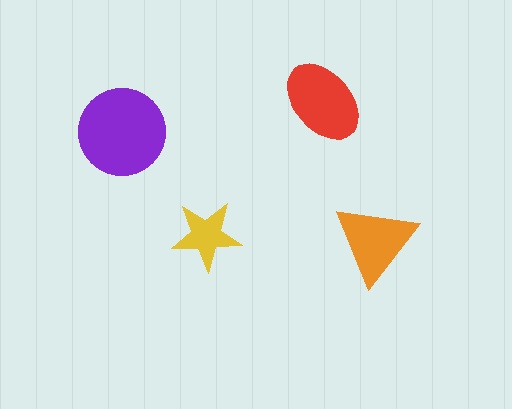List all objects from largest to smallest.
The purple circle, the red ellipse, the orange triangle, the yellow star.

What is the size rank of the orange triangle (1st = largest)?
3rd.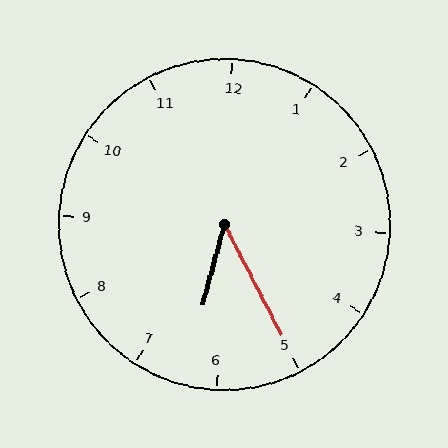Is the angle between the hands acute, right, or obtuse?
It is acute.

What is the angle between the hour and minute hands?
Approximately 42 degrees.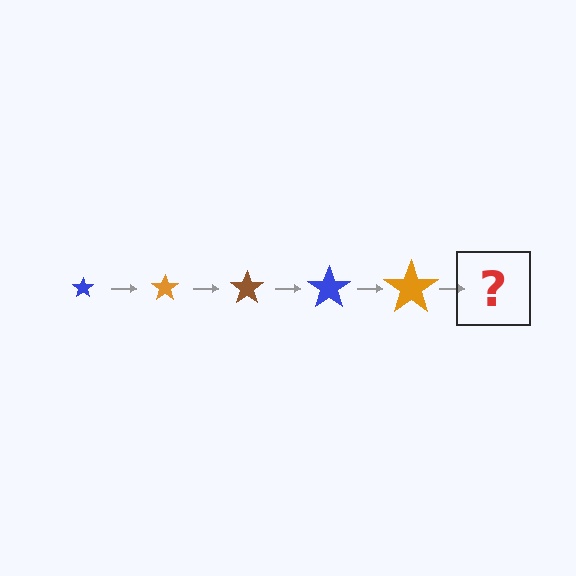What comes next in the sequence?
The next element should be a brown star, larger than the previous one.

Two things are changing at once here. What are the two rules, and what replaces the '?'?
The two rules are that the star grows larger each step and the color cycles through blue, orange, and brown. The '?' should be a brown star, larger than the previous one.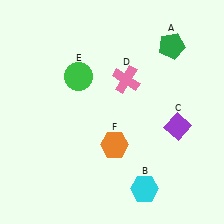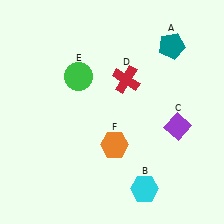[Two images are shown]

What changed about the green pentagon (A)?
In Image 1, A is green. In Image 2, it changed to teal.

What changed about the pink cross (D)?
In Image 1, D is pink. In Image 2, it changed to red.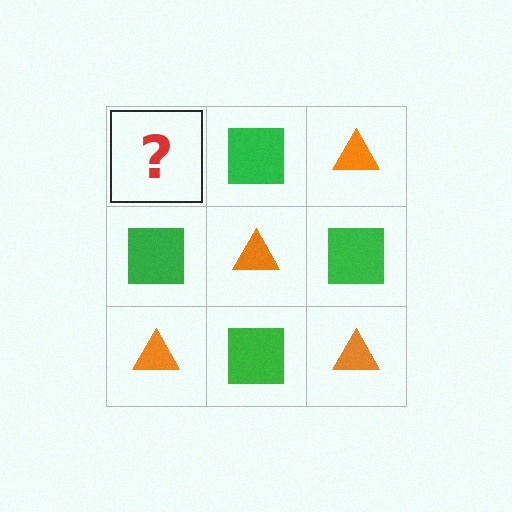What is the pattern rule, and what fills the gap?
The rule is that it alternates orange triangle and green square in a checkerboard pattern. The gap should be filled with an orange triangle.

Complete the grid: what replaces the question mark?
The question mark should be replaced with an orange triangle.